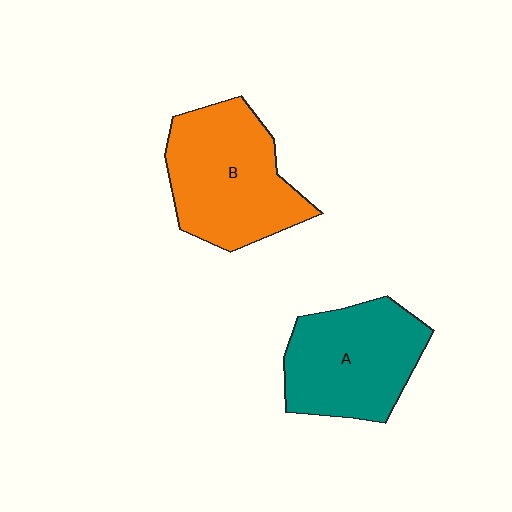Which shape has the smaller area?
Shape A (teal).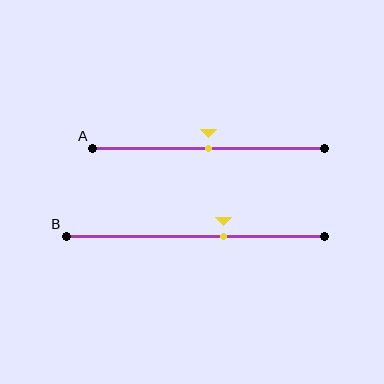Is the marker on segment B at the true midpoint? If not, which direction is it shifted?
No, the marker on segment B is shifted to the right by about 11% of the segment length.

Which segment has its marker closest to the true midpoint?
Segment A has its marker closest to the true midpoint.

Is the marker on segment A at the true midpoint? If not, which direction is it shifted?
Yes, the marker on segment A is at the true midpoint.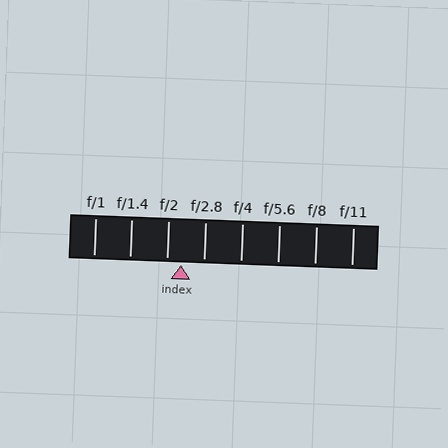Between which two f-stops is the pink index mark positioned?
The index mark is between f/2 and f/2.8.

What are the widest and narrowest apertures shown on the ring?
The widest aperture shown is f/1 and the narrowest is f/11.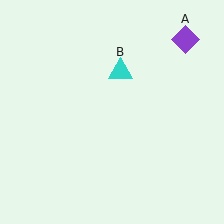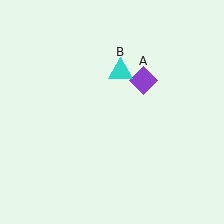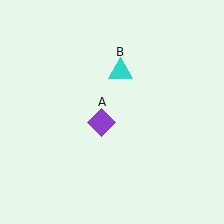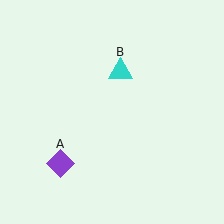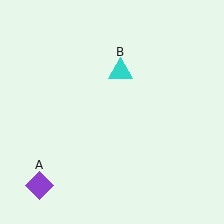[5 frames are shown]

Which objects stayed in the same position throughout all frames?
Cyan triangle (object B) remained stationary.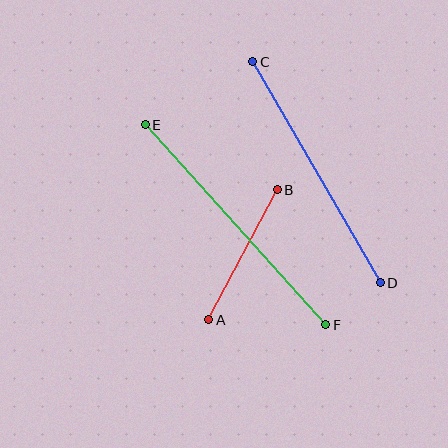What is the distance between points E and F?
The distance is approximately 270 pixels.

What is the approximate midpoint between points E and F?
The midpoint is at approximately (235, 225) pixels.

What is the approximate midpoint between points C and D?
The midpoint is at approximately (317, 172) pixels.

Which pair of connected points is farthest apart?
Points E and F are farthest apart.